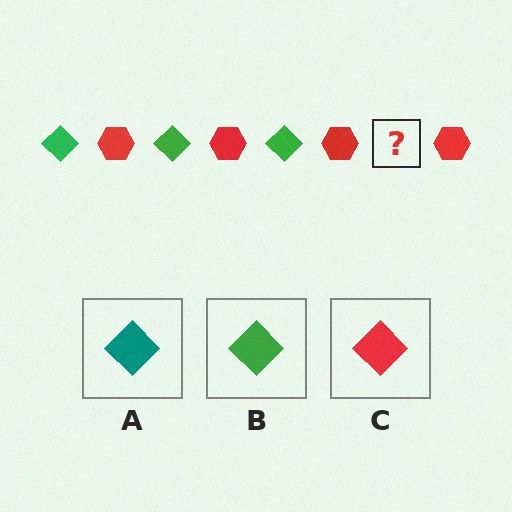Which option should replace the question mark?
Option B.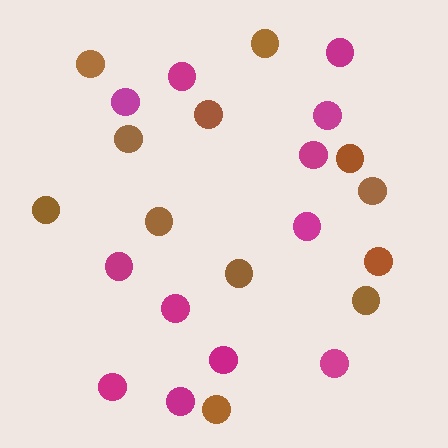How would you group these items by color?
There are 2 groups: one group of brown circles (12) and one group of magenta circles (12).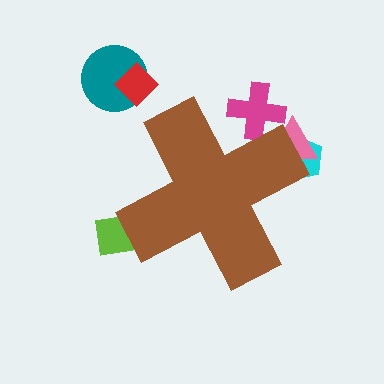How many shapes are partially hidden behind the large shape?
4 shapes are partially hidden.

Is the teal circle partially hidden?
No, the teal circle is fully visible.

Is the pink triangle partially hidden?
Yes, the pink triangle is partially hidden behind the brown cross.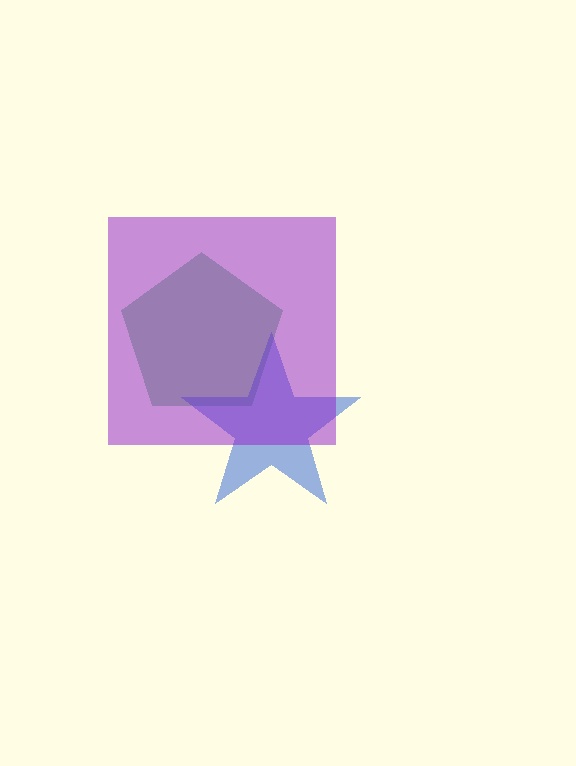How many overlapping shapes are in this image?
There are 3 overlapping shapes in the image.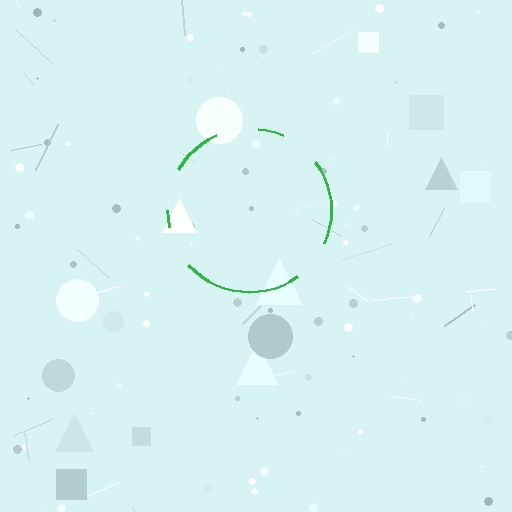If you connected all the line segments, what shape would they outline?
They would outline a circle.